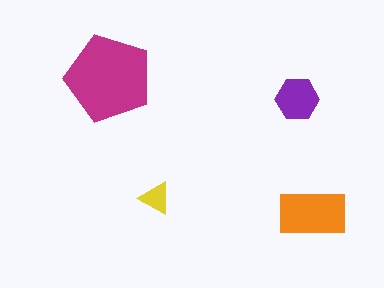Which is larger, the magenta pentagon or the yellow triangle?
The magenta pentagon.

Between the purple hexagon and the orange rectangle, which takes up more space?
The orange rectangle.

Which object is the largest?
The magenta pentagon.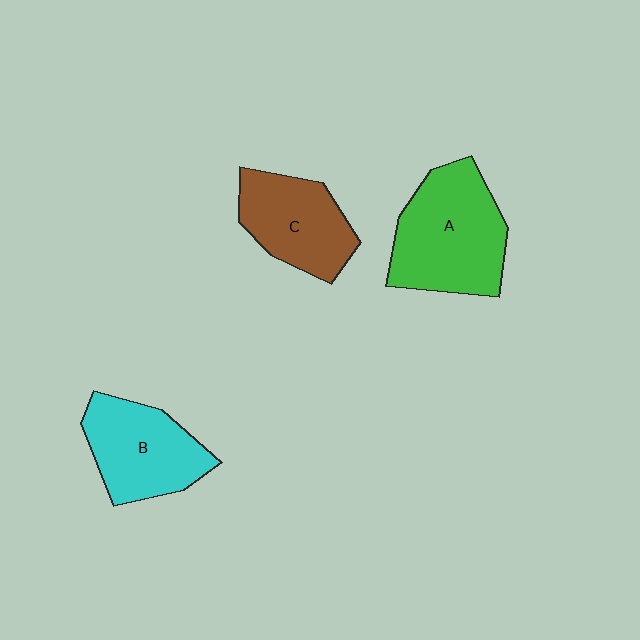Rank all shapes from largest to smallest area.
From largest to smallest: A (green), B (cyan), C (brown).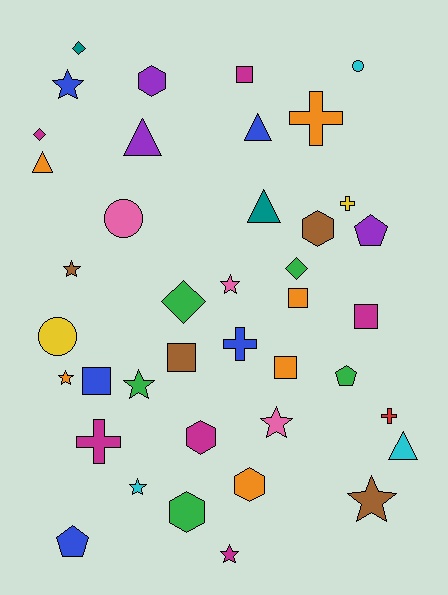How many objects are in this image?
There are 40 objects.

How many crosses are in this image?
There are 5 crosses.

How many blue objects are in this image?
There are 5 blue objects.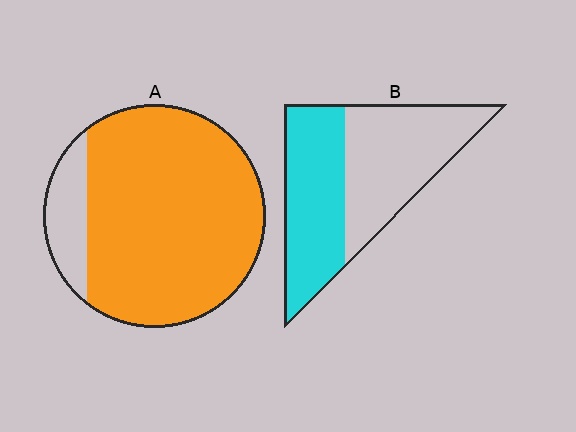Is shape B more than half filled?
Roughly half.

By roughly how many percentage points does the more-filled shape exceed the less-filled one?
By roughly 40 percentage points (A over B).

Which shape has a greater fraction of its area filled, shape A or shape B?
Shape A.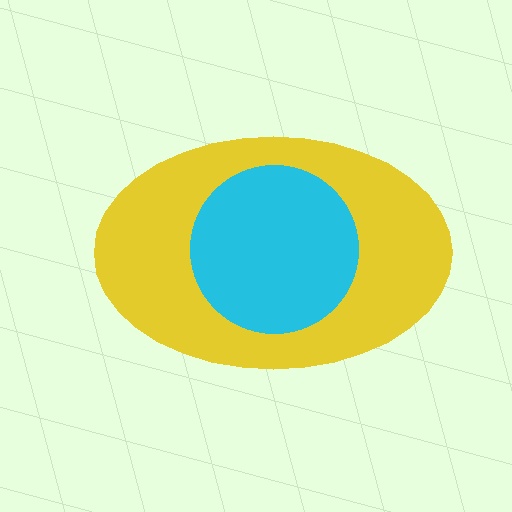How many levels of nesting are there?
2.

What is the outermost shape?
The yellow ellipse.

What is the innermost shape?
The cyan circle.